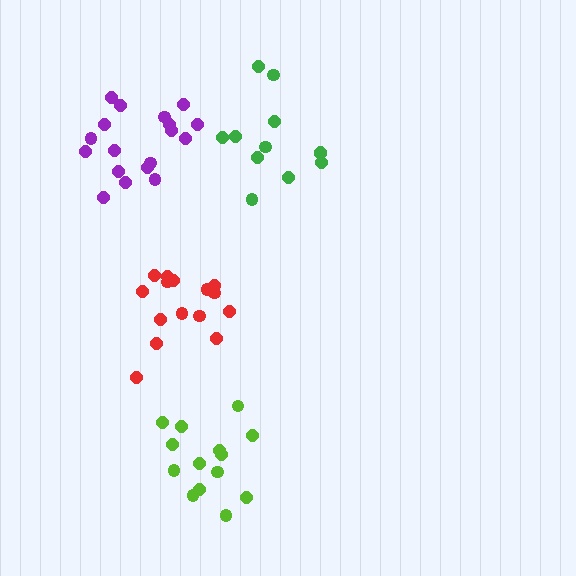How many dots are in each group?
Group 1: 12 dots, Group 2: 14 dots, Group 3: 18 dots, Group 4: 15 dots (59 total).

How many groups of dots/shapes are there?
There are 4 groups.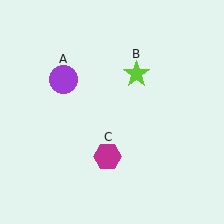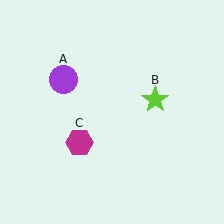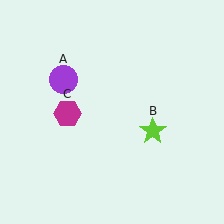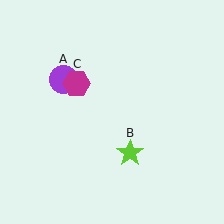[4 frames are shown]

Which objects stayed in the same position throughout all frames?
Purple circle (object A) remained stationary.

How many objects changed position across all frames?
2 objects changed position: lime star (object B), magenta hexagon (object C).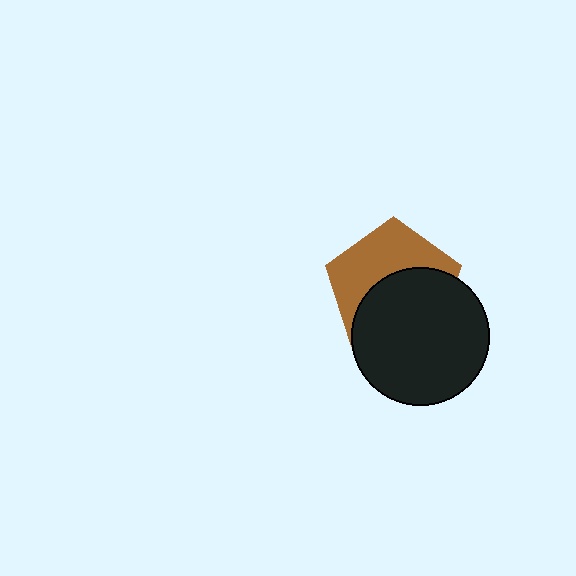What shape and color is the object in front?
The object in front is a black circle.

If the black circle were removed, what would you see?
You would see the complete brown pentagon.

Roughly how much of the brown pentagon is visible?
About half of it is visible (roughly 47%).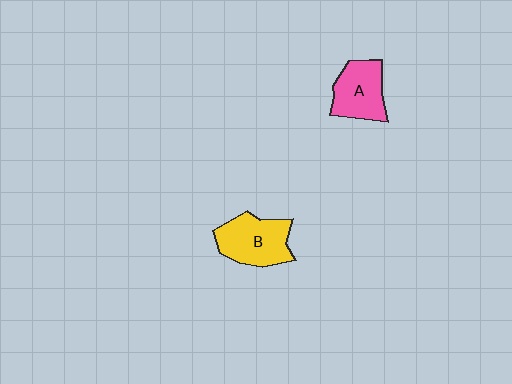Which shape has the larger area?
Shape B (yellow).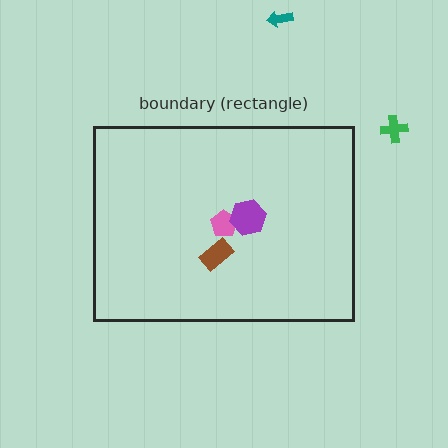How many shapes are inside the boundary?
3 inside, 2 outside.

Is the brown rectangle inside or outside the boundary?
Inside.